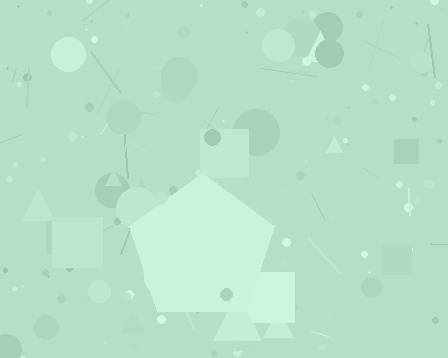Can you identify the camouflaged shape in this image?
The camouflaged shape is a pentagon.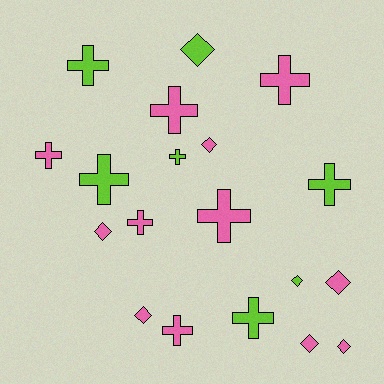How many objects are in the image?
There are 19 objects.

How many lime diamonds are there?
There are 2 lime diamonds.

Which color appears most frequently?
Pink, with 12 objects.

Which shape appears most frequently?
Cross, with 11 objects.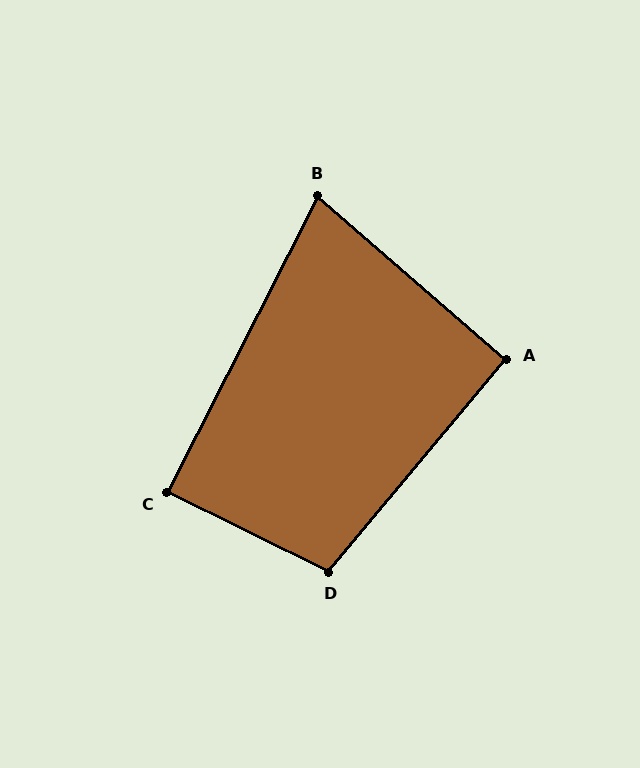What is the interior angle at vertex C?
Approximately 89 degrees (approximately right).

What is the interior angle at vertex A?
Approximately 91 degrees (approximately right).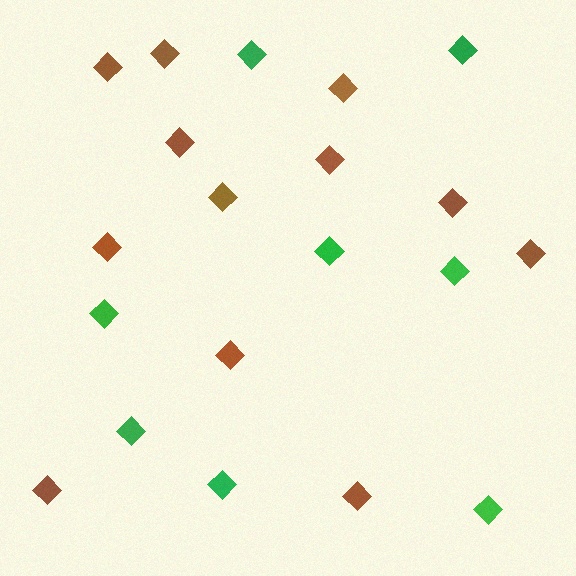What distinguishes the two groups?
There are 2 groups: one group of green diamonds (8) and one group of brown diamonds (12).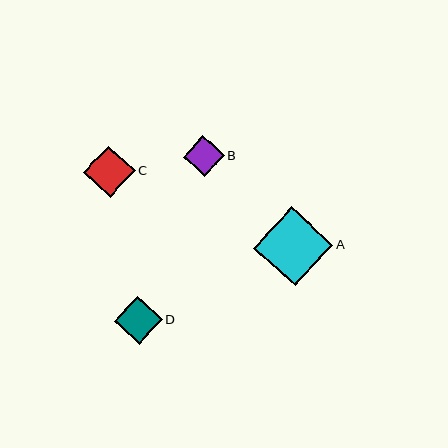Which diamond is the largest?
Diamond A is the largest with a size of approximately 79 pixels.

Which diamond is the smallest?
Diamond B is the smallest with a size of approximately 41 pixels.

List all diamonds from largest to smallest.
From largest to smallest: A, C, D, B.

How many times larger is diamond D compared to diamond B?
Diamond D is approximately 1.2 times the size of diamond B.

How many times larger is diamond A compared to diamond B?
Diamond A is approximately 1.9 times the size of diamond B.